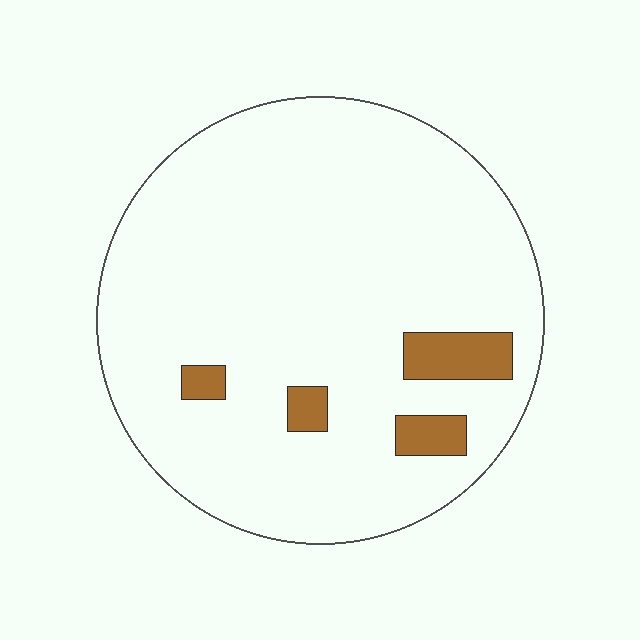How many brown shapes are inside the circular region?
4.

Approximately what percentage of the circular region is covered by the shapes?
Approximately 5%.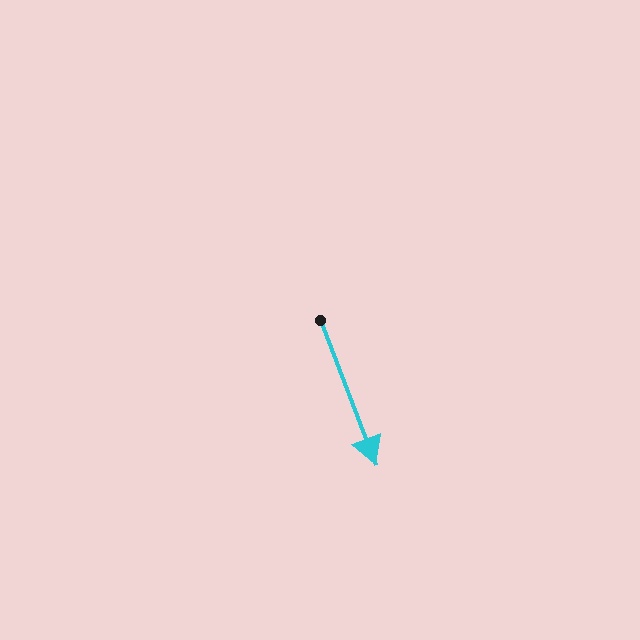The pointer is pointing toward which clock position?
Roughly 5 o'clock.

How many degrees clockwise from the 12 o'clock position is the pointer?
Approximately 159 degrees.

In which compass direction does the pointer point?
South.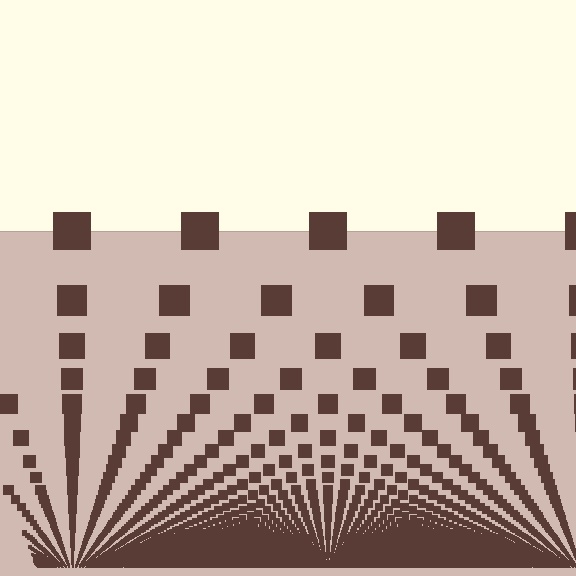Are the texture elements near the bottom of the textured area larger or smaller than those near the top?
Smaller. The gradient is inverted — elements near the bottom are smaller and denser.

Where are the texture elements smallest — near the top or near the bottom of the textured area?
Near the bottom.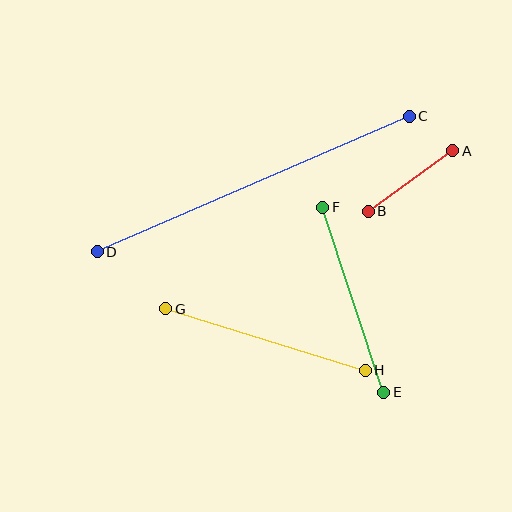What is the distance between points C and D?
The distance is approximately 340 pixels.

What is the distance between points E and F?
The distance is approximately 195 pixels.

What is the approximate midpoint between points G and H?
The midpoint is at approximately (265, 339) pixels.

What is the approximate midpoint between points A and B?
The midpoint is at approximately (411, 181) pixels.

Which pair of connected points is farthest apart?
Points C and D are farthest apart.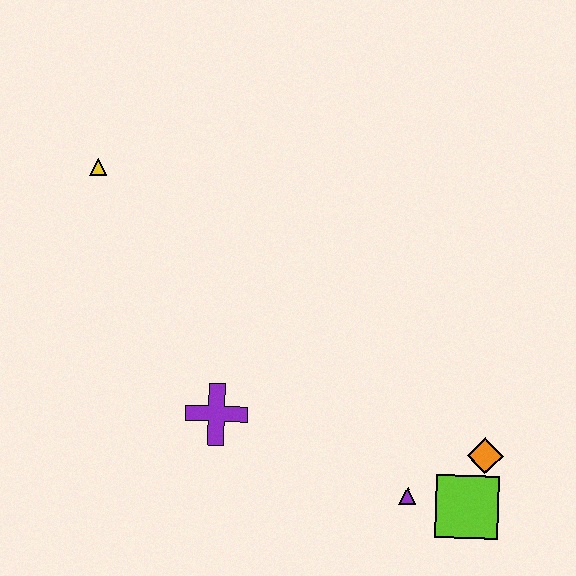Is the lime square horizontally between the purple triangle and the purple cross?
No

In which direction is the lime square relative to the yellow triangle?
The lime square is to the right of the yellow triangle.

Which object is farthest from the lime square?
The yellow triangle is farthest from the lime square.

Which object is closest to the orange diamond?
The lime square is closest to the orange diamond.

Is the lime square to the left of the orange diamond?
Yes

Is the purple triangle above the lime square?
Yes